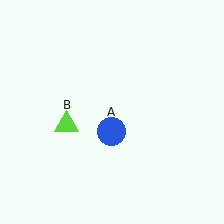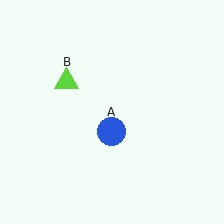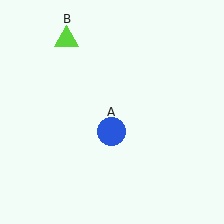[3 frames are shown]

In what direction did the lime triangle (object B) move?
The lime triangle (object B) moved up.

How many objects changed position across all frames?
1 object changed position: lime triangle (object B).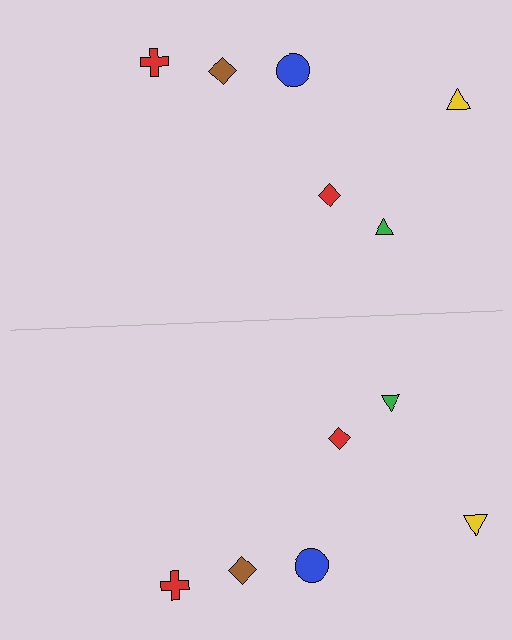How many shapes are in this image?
There are 12 shapes in this image.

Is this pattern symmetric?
Yes, this pattern has bilateral (reflection) symmetry.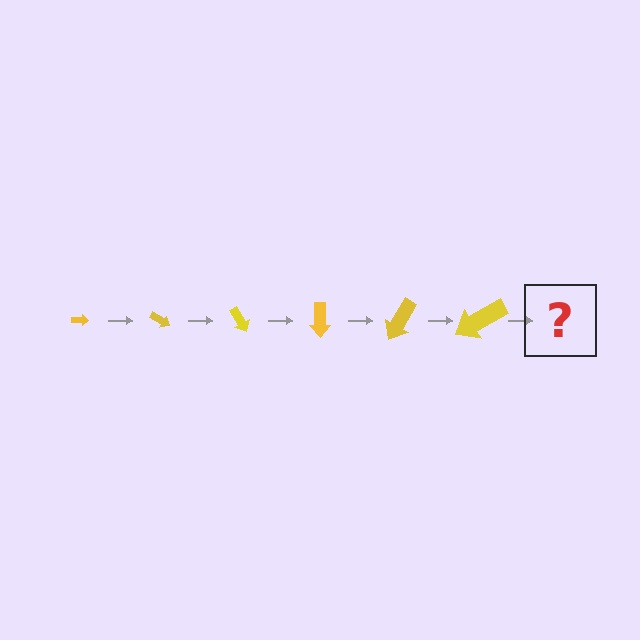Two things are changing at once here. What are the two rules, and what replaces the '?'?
The two rules are that the arrow grows larger each step and it rotates 30 degrees each step. The '?' should be an arrow, larger than the previous one and rotated 180 degrees from the start.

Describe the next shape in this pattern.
It should be an arrow, larger than the previous one and rotated 180 degrees from the start.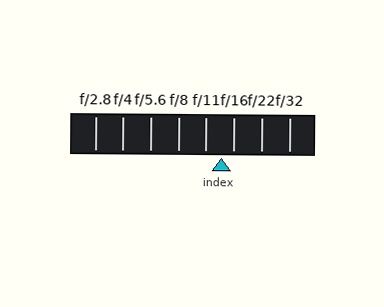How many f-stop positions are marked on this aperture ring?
There are 8 f-stop positions marked.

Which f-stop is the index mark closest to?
The index mark is closest to f/16.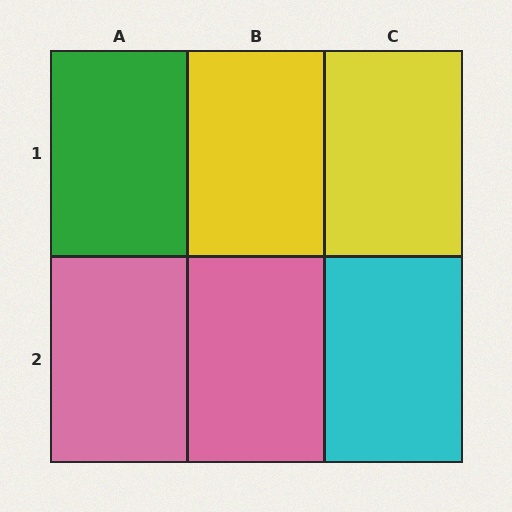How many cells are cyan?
1 cell is cyan.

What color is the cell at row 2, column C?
Cyan.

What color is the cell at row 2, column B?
Pink.